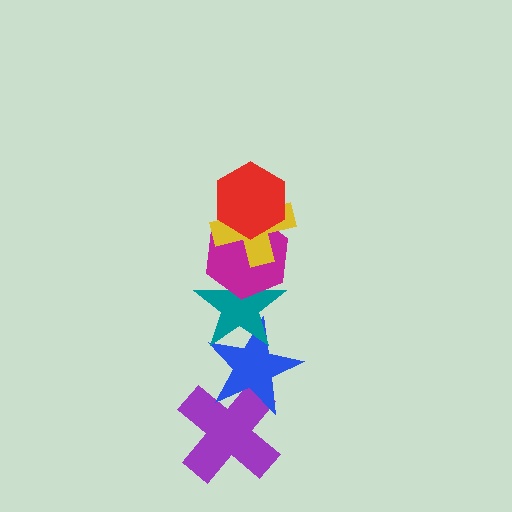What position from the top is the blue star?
The blue star is 5th from the top.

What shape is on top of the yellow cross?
The red hexagon is on top of the yellow cross.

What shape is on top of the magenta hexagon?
The yellow cross is on top of the magenta hexagon.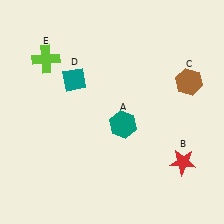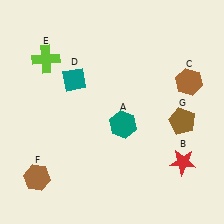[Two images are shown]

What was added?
A brown hexagon (F), a brown pentagon (G) were added in Image 2.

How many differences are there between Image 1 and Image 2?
There are 2 differences between the two images.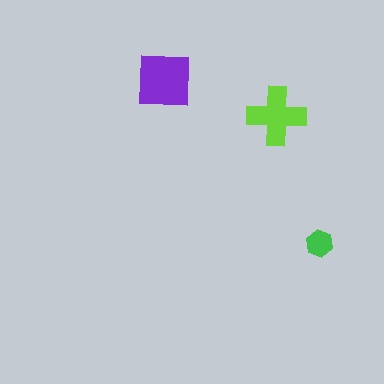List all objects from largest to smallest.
The purple square, the lime cross, the green hexagon.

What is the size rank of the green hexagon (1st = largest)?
3rd.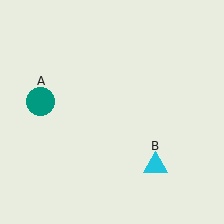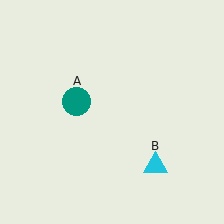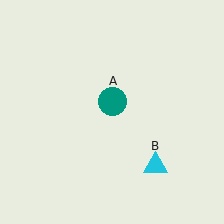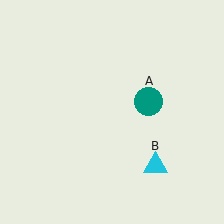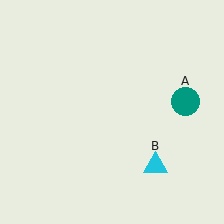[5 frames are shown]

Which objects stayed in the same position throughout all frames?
Cyan triangle (object B) remained stationary.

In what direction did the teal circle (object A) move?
The teal circle (object A) moved right.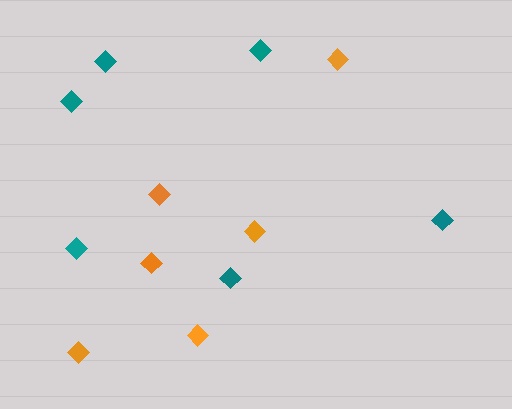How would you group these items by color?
There are 2 groups: one group of orange diamonds (6) and one group of teal diamonds (6).